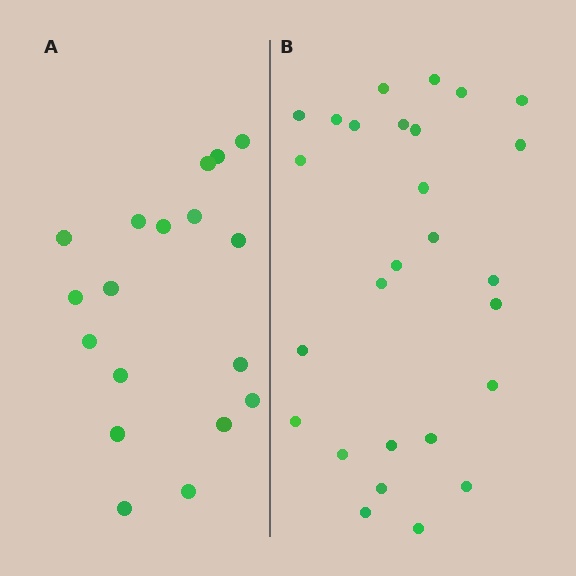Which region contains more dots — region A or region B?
Region B (the right region) has more dots.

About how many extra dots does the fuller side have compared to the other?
Region B has roughly 8 or so more dots than region A.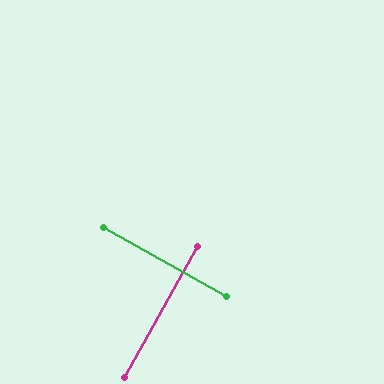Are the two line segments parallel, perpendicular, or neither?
Perpendicular — they meet at approximately 90°.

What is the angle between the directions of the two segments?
Approximately 90 degrees.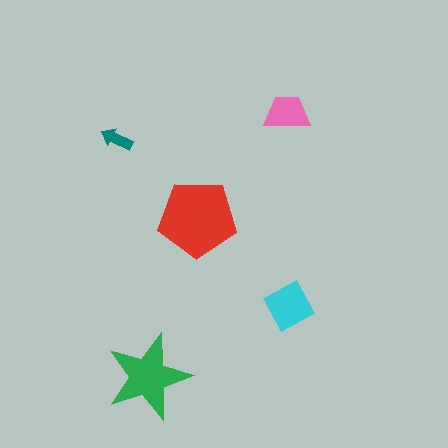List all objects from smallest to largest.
The teal arrow, the pink trapezoid, the cyan diamond, the green star, the red pentagon.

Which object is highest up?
The pink trapezoid is topmost.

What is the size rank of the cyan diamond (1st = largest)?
3rd.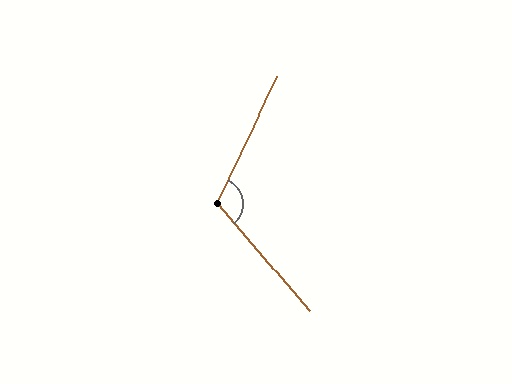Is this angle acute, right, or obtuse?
It is obtuse.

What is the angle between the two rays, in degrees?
Approximately 114 degrees.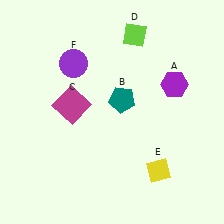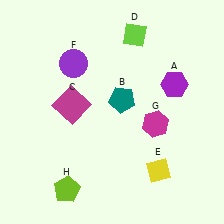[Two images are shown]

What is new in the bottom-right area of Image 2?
A magenta hexagon (G) was added in the bottom-right area of Image 2.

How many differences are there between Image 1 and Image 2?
There are 2 differences between the two images.